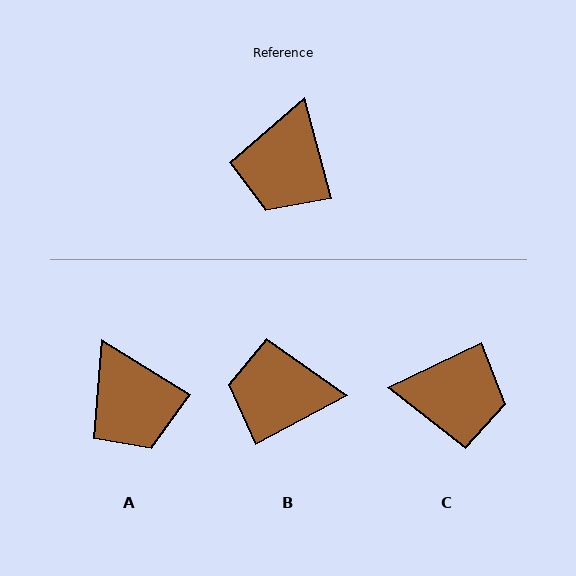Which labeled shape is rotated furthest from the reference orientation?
C, about 101 degrees away.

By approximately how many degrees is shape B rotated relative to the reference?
Approximately 76 degrees clockwise.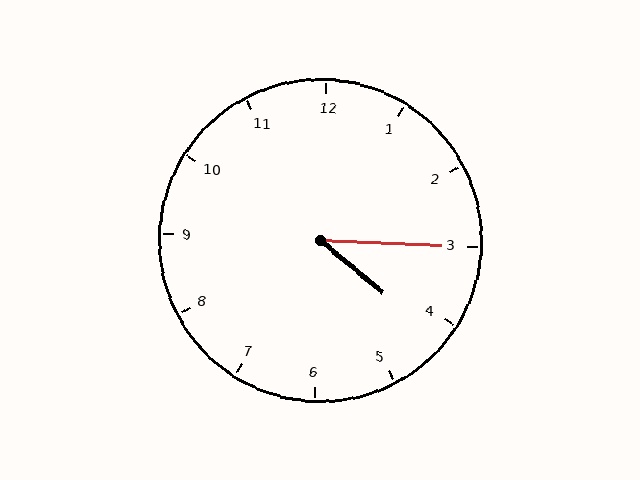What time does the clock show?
4:15.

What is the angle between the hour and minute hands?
Approximately 38 degrees.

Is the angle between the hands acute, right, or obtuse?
It is acute.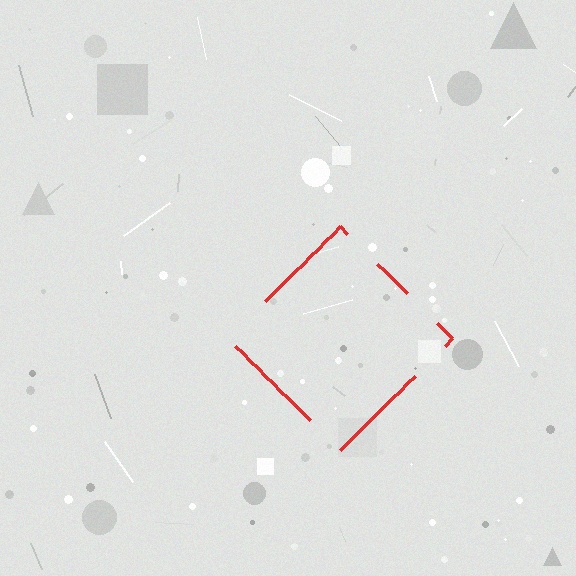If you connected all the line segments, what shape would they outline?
They would outline a diamond.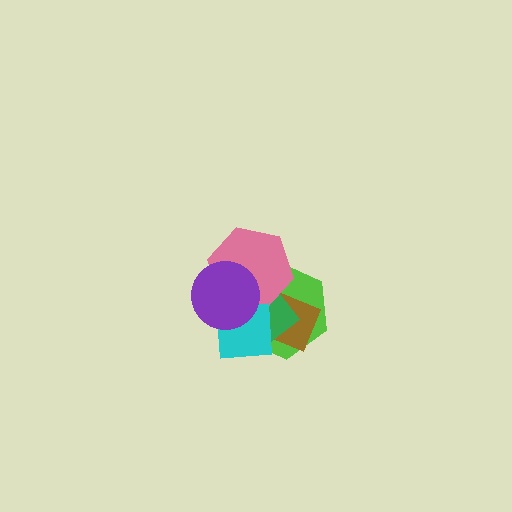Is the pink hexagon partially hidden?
Yes, it is partially covered by another shape.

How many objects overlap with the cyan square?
5 objects overlap with the cyan square.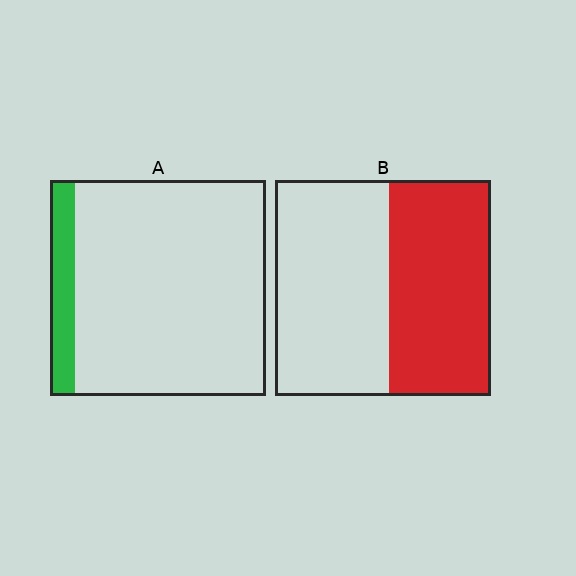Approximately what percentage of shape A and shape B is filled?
A is approximately 10% and B is approximately 45%.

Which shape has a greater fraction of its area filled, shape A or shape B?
Shape B.